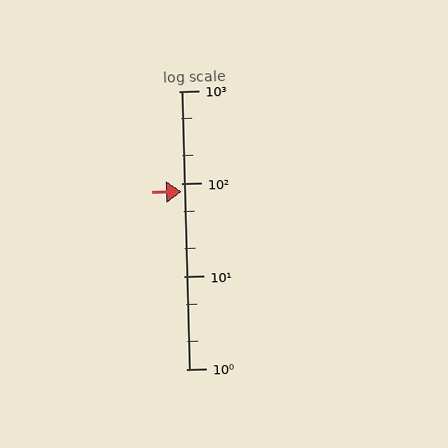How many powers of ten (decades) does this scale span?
The scale spans 3 decades, from 1 to 1000.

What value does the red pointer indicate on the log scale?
The pointer indicates approximately 82.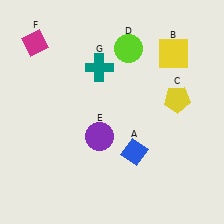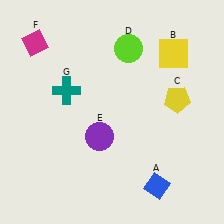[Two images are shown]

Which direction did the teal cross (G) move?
The teal cross (G) moved left.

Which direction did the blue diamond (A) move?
The blue diamond (A) moved down.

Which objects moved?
The objects that moved are: the blue diamond (A), the teal cross (G).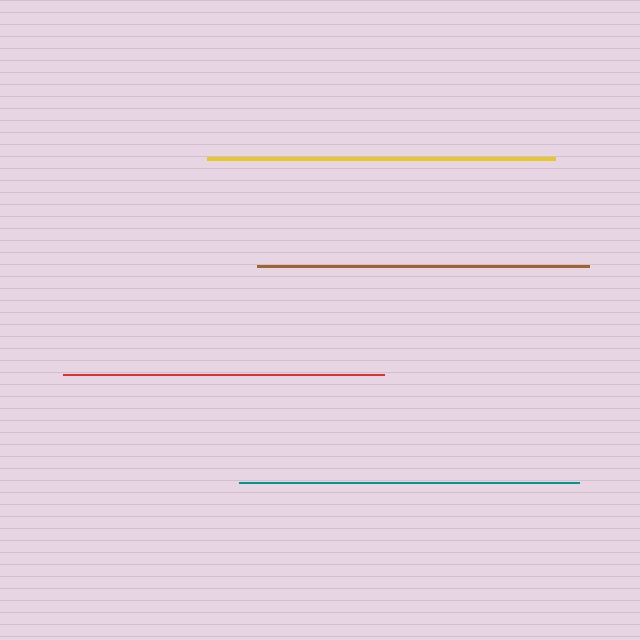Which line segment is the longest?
The yellow line is the longest at approximately 348 pixels.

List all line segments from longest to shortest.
From longest to shortest: yellow, teal, brown, red.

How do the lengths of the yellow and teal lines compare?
The yellow and teal lines are approximately the same length.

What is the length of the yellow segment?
The yellow segment is approximately 348 pixels long.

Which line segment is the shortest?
The red line is the shortest at approximately 321 pixels.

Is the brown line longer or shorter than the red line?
The brown line is longer than the red line.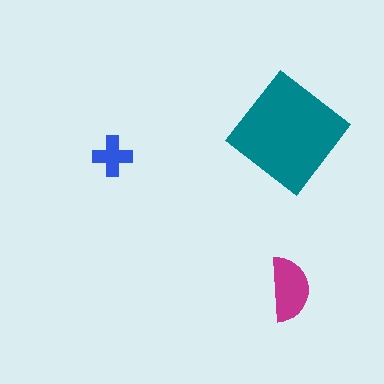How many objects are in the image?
There are 3 objects in the image.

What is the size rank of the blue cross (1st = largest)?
3rd.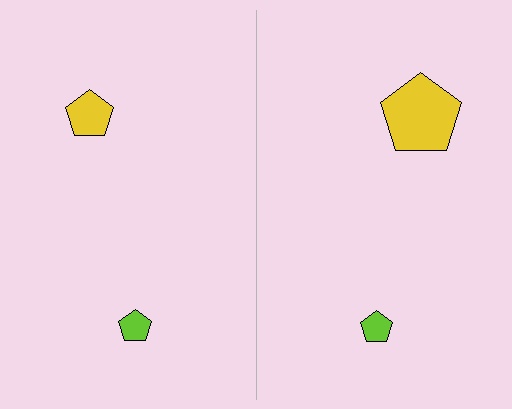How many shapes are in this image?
There are 4 shapes in this image.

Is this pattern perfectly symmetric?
No, the pattern is not perfectly symmetric. The yellow pentagon on the right side has a different size than its mirror counterpart.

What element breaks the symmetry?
The yellow pentagon on the right side has a different size than its mirror counterpart.